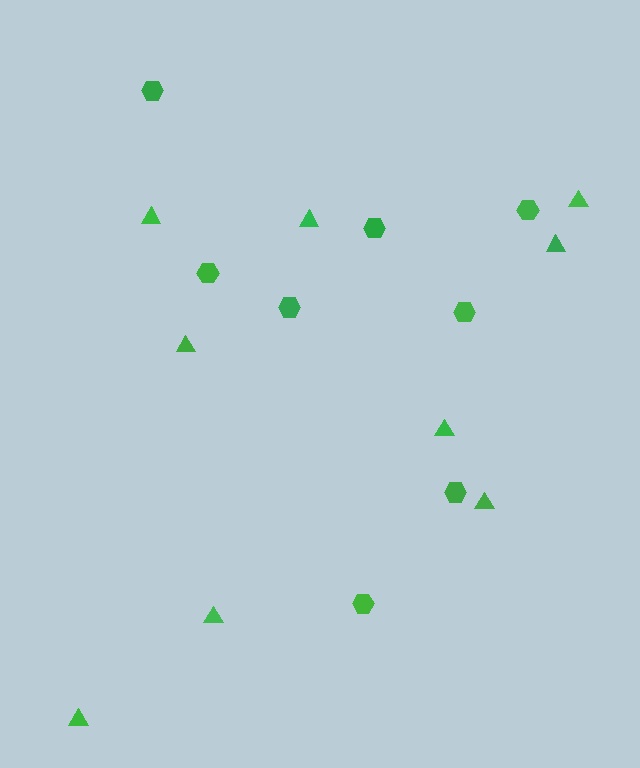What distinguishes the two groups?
There are 2 groups: one group of triangles (9) and one group of hexagons (8).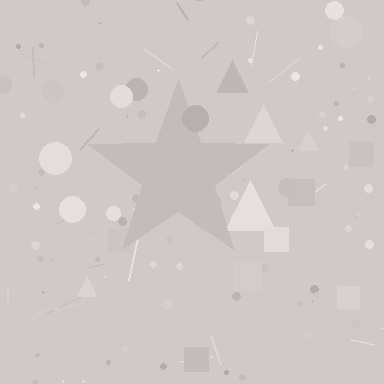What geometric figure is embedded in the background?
A star is embedded in the background.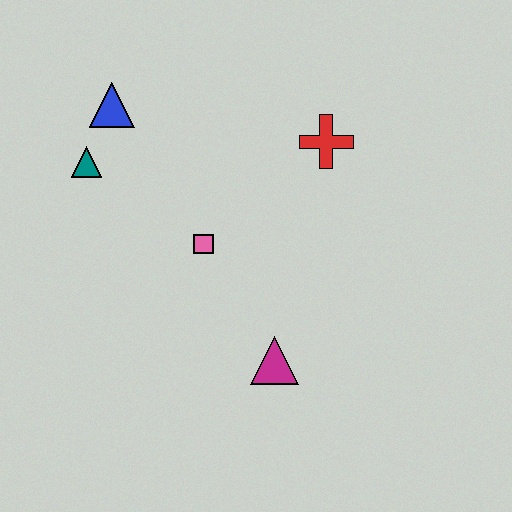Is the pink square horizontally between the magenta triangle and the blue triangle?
Yes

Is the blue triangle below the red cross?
No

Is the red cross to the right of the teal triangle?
Yes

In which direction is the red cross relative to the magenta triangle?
The red cross is above the magenta triangle.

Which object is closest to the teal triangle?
The blue triangle is closest to the teal triangle.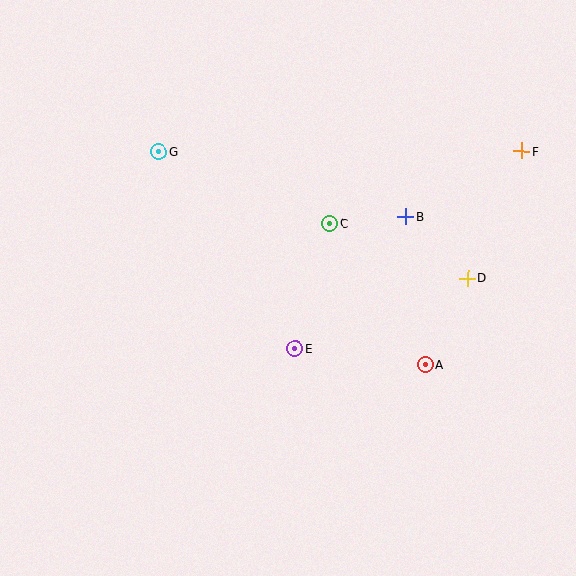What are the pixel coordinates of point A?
Point A is at (425, 365).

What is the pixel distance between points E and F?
The distance between E and F is 300 pixels.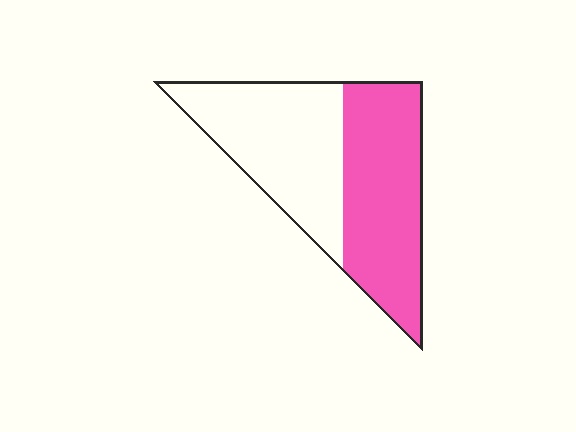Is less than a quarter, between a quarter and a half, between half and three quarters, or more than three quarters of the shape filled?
Between half and three quarters.